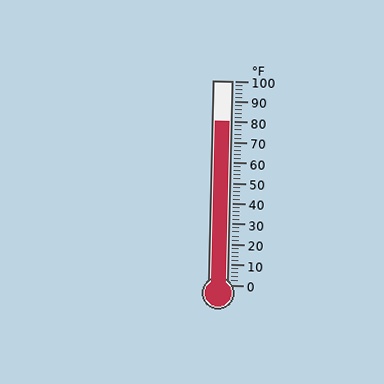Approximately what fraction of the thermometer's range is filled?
The thermometer is filled to approximately 80% of its range.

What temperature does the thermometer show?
The thermometer shows approximately 80°F.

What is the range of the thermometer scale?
The thermometer scale ranges from 0°F to 100°F.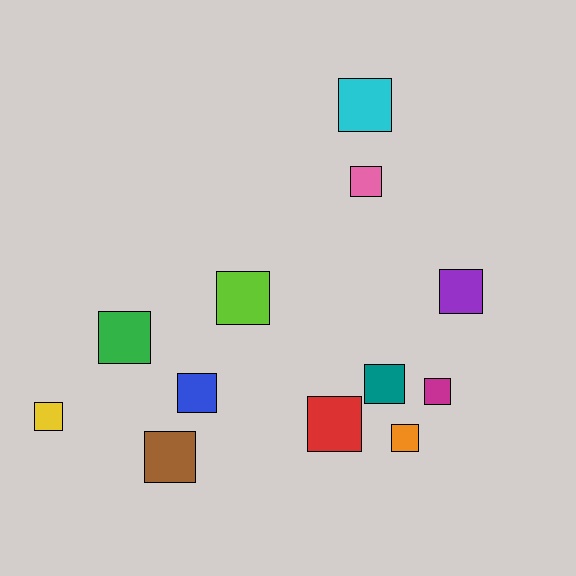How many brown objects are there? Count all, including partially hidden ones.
There is 1 brown object.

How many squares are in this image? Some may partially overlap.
There are 12 squares.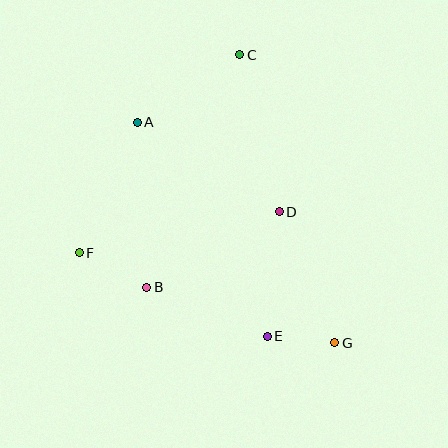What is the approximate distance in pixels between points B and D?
The distance between B and D is approximately 152 pixels.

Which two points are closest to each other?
Points E and G are closest to each other.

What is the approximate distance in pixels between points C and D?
The distance between C and D is approximately 162 pixels.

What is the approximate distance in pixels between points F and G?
The distance between F and G is approximately 271 pixels.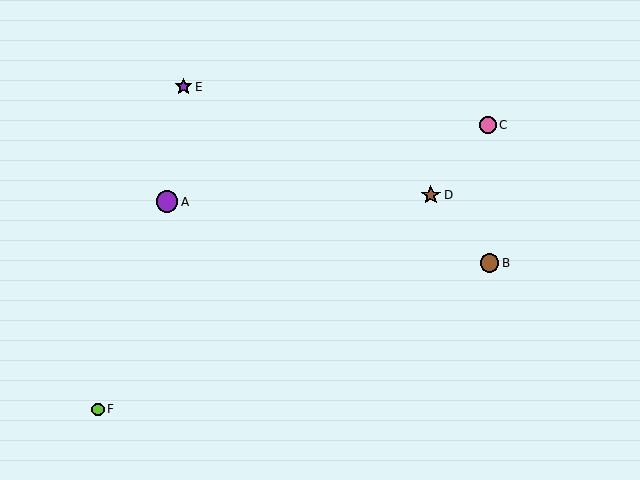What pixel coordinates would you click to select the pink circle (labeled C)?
Click at (488, 125) to select the pink circle C.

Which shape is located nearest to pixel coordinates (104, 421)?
The lime circle (labeled F) at (98, 409) is nearest to that location.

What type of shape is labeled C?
Shape C is a pink circle.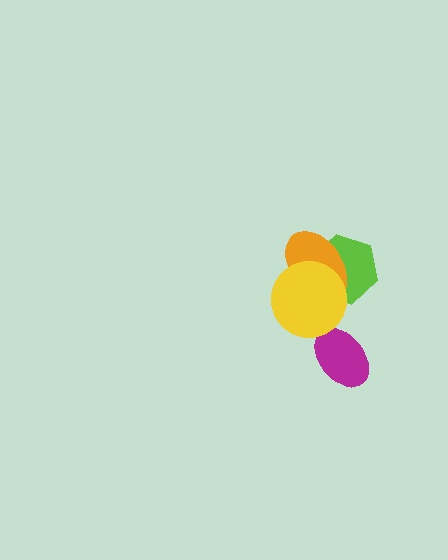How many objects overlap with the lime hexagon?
2 objects overlap with the lime hexagon.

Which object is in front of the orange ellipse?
The yellow circle is in front of the orange ellipse.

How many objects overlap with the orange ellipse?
2 objects overlap with the orange ellipse.